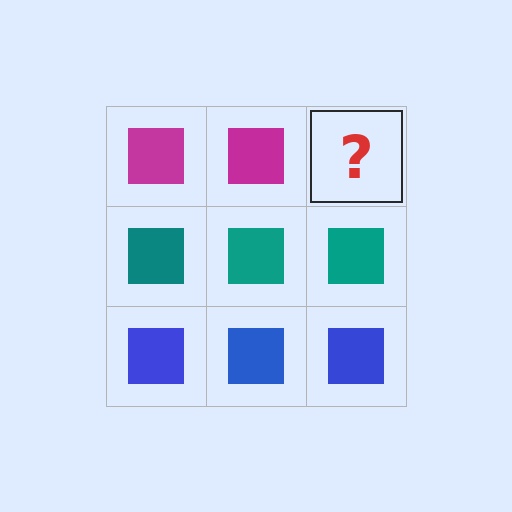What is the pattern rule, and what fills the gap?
The rule is that each row has a consistent color. The gap should be filled with a magenta square.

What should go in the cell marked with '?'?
The missing cell should contain a magenta square.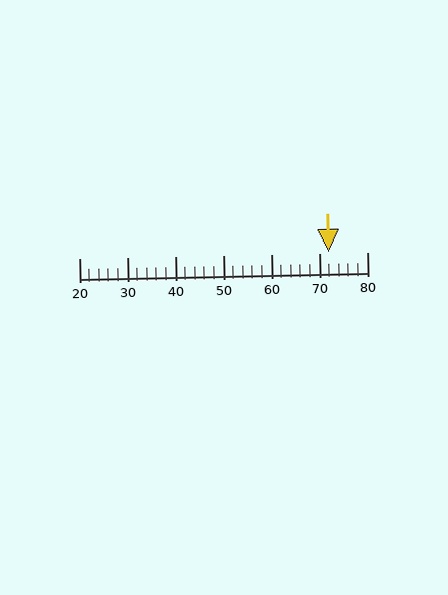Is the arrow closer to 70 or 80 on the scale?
The arrow is closer to 70.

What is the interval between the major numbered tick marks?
The major tick marks are spaced 10 units apart.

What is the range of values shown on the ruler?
The ruler shows values from 20 to 80.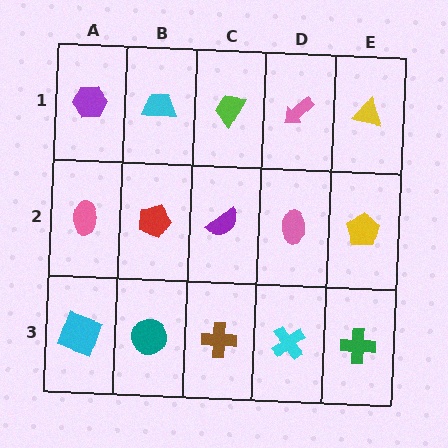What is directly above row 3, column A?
A pink ellipse.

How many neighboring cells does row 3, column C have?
3.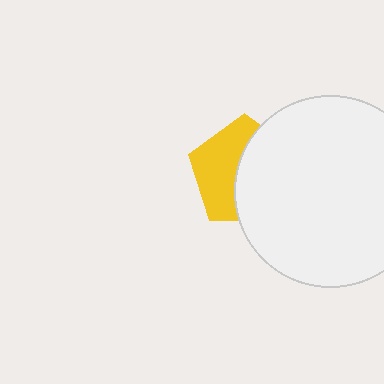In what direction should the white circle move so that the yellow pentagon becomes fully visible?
The white circle should move right. That is the shortest direction to clear the overlap and leave the yellow pentagon fully visible.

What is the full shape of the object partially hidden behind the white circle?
The partially hidden object is a yellow pentagon.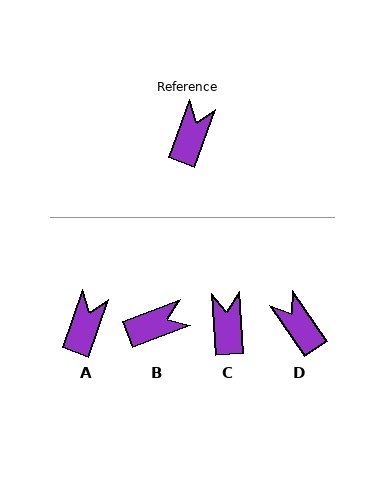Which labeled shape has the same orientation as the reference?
A.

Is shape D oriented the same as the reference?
No, it is off by about 54 degrees.